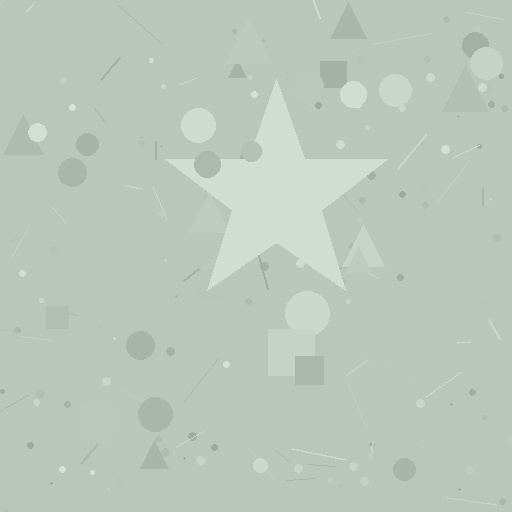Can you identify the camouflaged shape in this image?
The camouflaged shape is a star.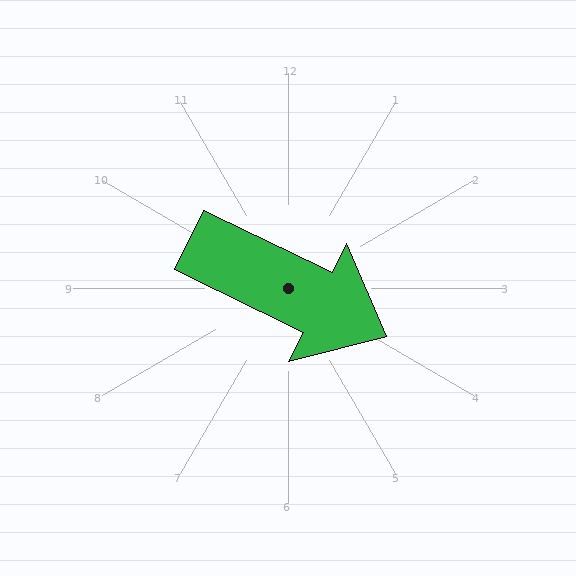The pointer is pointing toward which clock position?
Roughly 4 o'clock.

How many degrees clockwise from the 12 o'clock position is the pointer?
Approximately 116 degrees.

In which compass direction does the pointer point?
Southeast.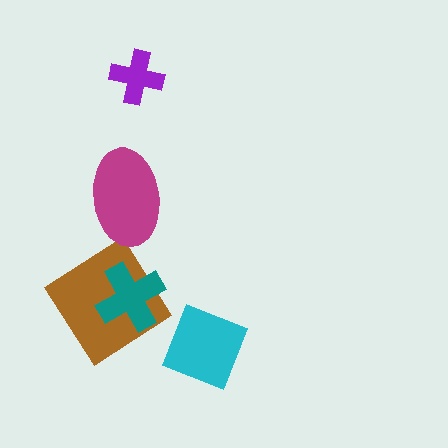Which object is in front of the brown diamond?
The teal cross is in front of the brown diamond.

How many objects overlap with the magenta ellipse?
0 objects overlap with the magenta ellipse.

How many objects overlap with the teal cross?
1 object overlaps with the teal cross.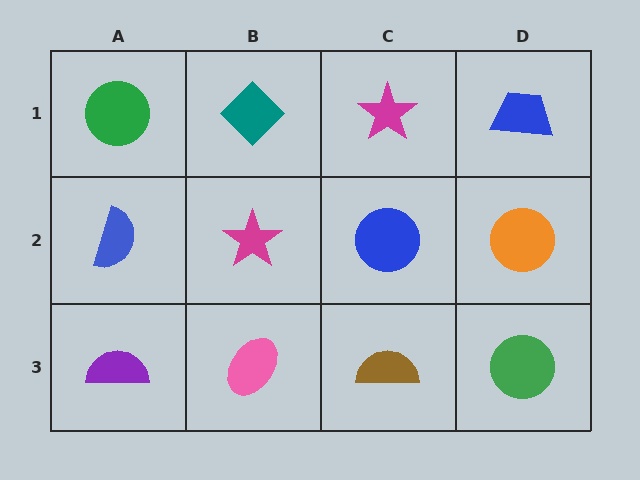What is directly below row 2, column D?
A green circle.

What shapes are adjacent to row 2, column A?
A green circle (row 1, column A), a purple semicircle (row 3, column A), a magenta star (row 2, column B).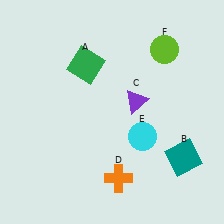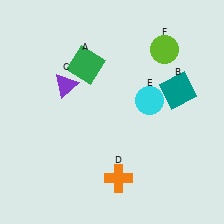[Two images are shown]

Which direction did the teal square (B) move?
The teal square (B) moved up.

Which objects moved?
The objects that moved are: the teal square (B), the purple triangle (C), the cyan circle (E).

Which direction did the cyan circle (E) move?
The cyan circle (E) moved up.